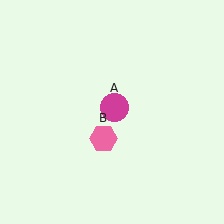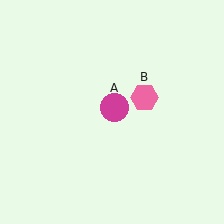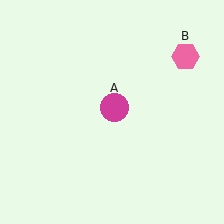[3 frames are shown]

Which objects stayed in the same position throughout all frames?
Magenta circle (object A) remained stationary.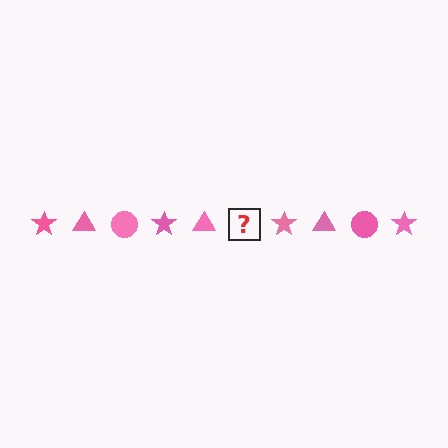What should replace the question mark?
The question mark should be replaced with a pink circle.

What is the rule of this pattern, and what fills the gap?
The rule is that the pattern cycles through star, triangle, circle shapes in pink. The gap should be filled with a pink circle.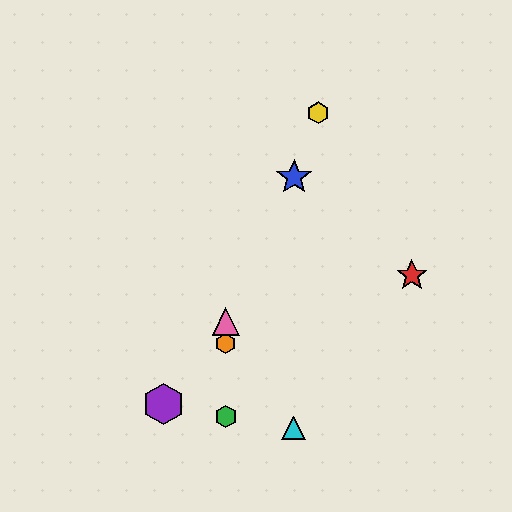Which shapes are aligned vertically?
The green hexagon, the orange hexagon, the pink triangle are aligned vertically.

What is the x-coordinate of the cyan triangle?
The cyan triangle is at x≈294.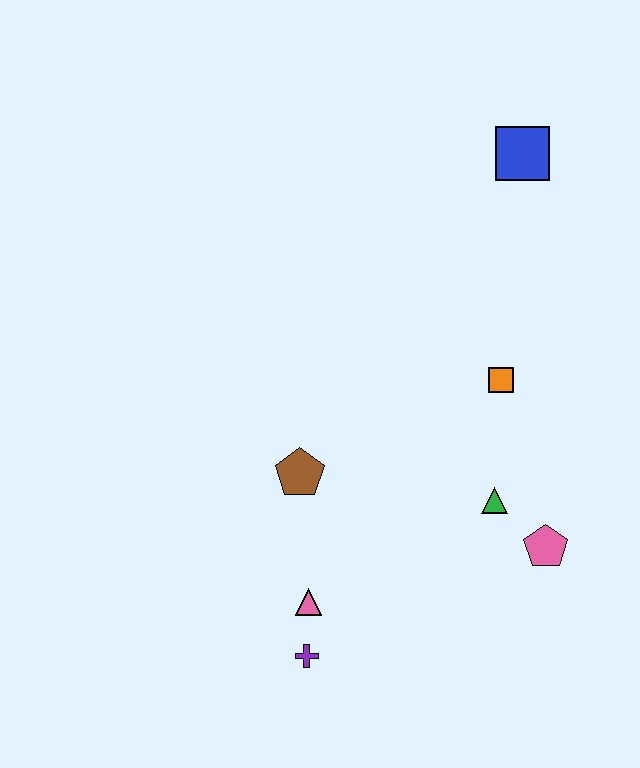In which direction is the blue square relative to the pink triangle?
The blue square is above the pink triangle.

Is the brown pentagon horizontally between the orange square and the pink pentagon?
No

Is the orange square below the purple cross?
No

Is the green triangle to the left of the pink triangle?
No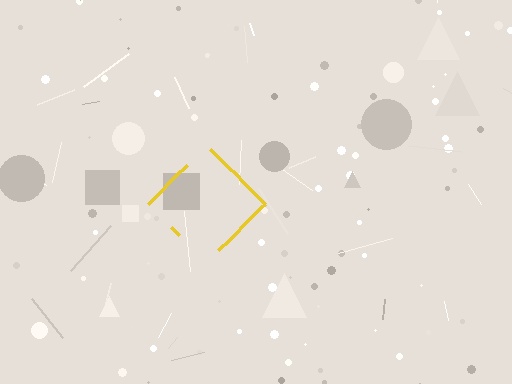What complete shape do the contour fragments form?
The contour fragments form a diamond.